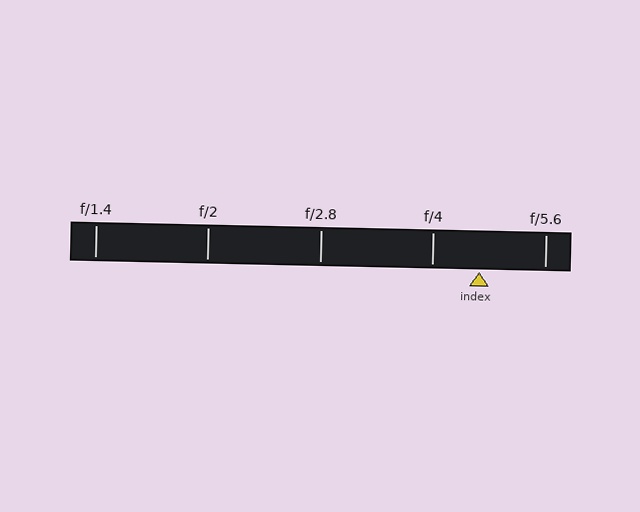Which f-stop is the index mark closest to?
The index mark is closest to f/4.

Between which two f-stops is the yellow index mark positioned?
The index mark is between f/4 and f/5.6.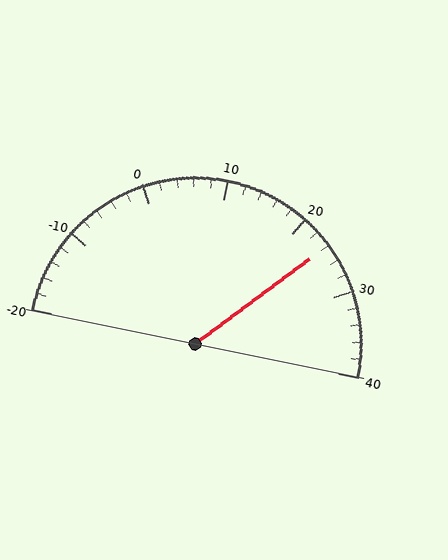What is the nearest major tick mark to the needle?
The nearest major tick mark is 20.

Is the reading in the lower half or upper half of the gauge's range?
The reading is in the upper half of the range (-20 to 40).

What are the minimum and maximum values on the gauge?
The gauge ranges from -20 to 40.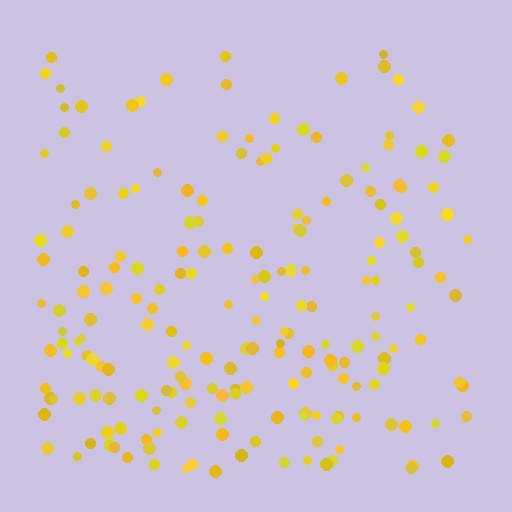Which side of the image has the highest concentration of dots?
The bottom.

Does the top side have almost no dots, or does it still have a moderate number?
Still a moderate number, just noticeably fewer than the bottom.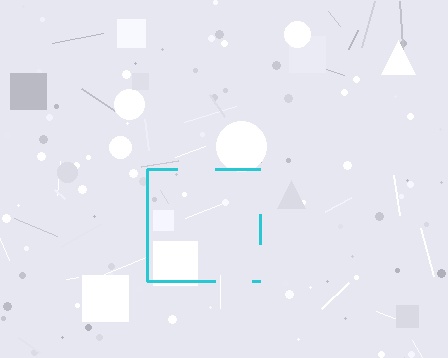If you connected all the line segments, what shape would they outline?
They would outline a square.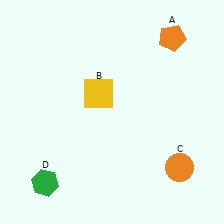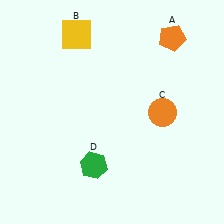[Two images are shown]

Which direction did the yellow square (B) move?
The yellow square (B) moved up.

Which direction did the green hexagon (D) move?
The green hexagon (D) moved right.